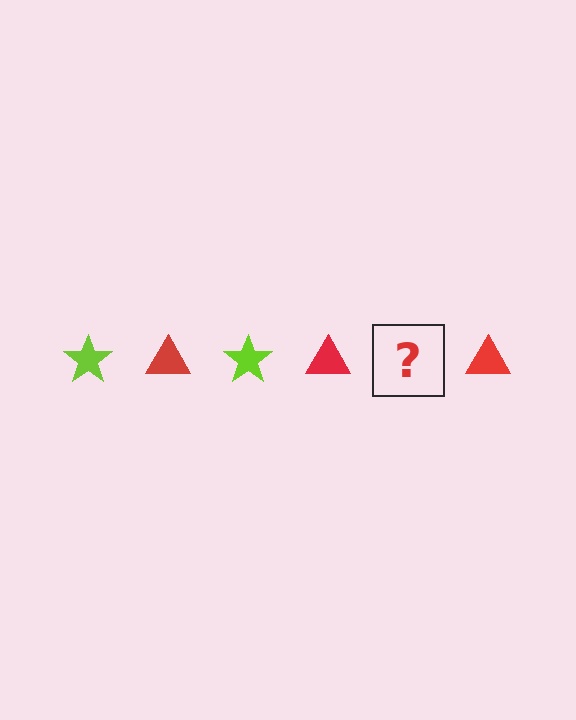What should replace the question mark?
The question mark should be replaced with a lime star.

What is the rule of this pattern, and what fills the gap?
The rule is that the pattern alternates between lime star and red triangle. The gap should be filled with a lime star.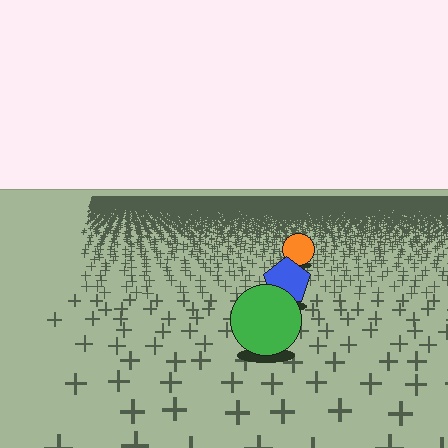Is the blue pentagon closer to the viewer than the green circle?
No. The green circle is closer — you can tell from the texture gradient: the ground texture is coarser near it.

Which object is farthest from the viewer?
The orange circle is farthest from the viewer. It appears smaller and the ground texture around it is denser.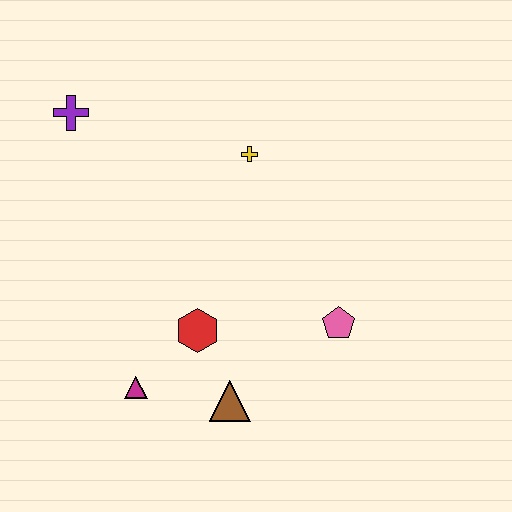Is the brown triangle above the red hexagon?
No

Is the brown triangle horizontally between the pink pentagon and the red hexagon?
Yes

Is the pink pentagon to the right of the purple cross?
Yes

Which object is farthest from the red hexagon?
The purple cross is farthest from the red hexagon.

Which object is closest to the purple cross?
The yellow cross is closest to the purple cross.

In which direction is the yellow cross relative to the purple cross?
The yellow cross is to the right of the purple cross.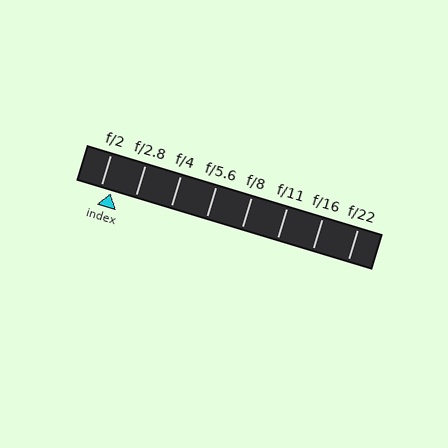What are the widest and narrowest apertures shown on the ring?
The widest aperture shown is f/2 and the narrowest is f/22.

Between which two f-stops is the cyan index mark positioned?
The index mark is between f/2 and f/2.8.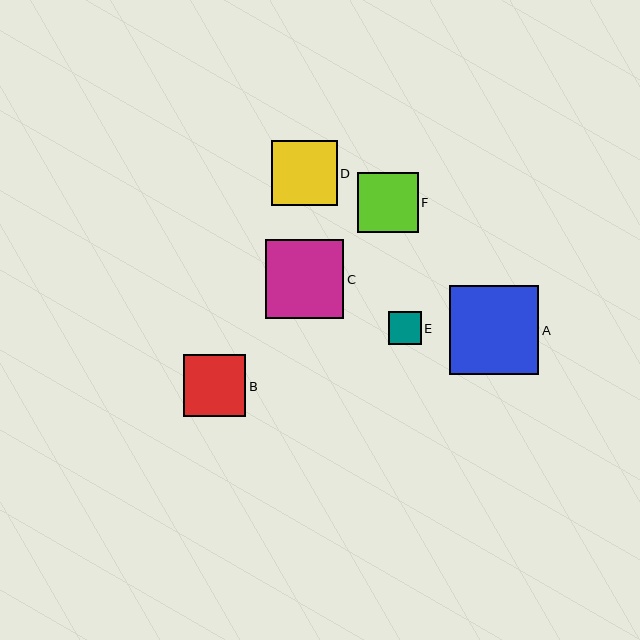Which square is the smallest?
Square E is the smallest with a size of approximately 33 pixels.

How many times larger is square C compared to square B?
Square C is approximately 1.3 times the size of square B.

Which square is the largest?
Square A is the largest with a size of approximately 89 pixels.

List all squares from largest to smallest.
From largest to smallest: A, C, D, B, F, E.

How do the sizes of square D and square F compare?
Square D and square F are approximately the same size.